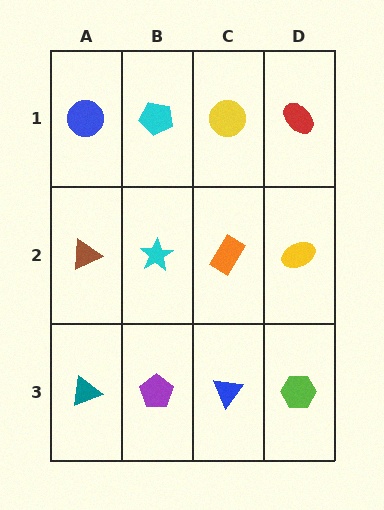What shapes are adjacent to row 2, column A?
A blue circle (row 1, column A), a teal triangle (row 3, column A), a cyan star (row 2, column B).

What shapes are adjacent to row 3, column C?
An orange rectangle (row 2, column C), a purple pentagon (row 3, column B), a lime hexagon (row 3, column D).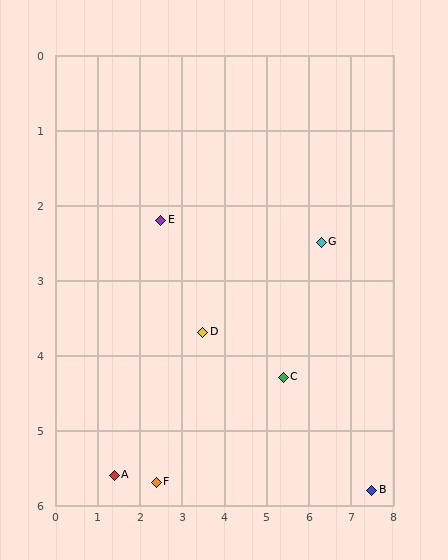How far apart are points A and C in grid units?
Points A and C are about 4.2 grid units apart.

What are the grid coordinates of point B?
Point B is at approximately (7.5, 5.8).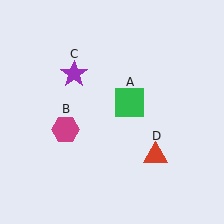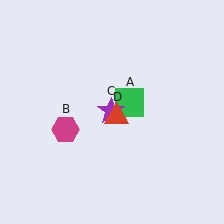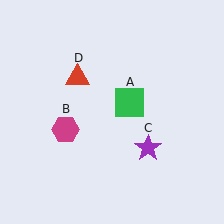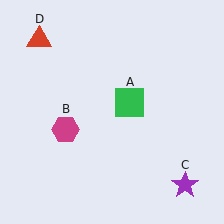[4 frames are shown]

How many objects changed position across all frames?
2 objects changed position: purple star (object C), red triangle (object D).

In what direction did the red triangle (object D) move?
The red triangle (object D) moved up and to the left.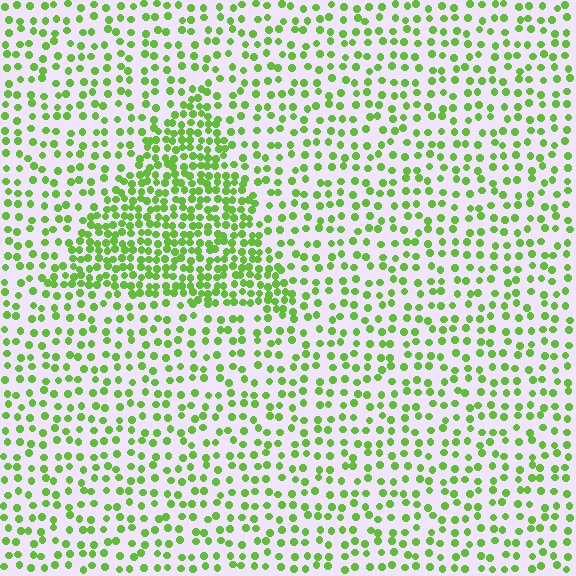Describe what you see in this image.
The image contains small lime elements arranged at two different densities. A triangle-shaped region is visible where the elements are more densely packed than the surrounding area.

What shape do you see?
I see a triangle.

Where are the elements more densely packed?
The elements are more densely packed inside the triangle boundary.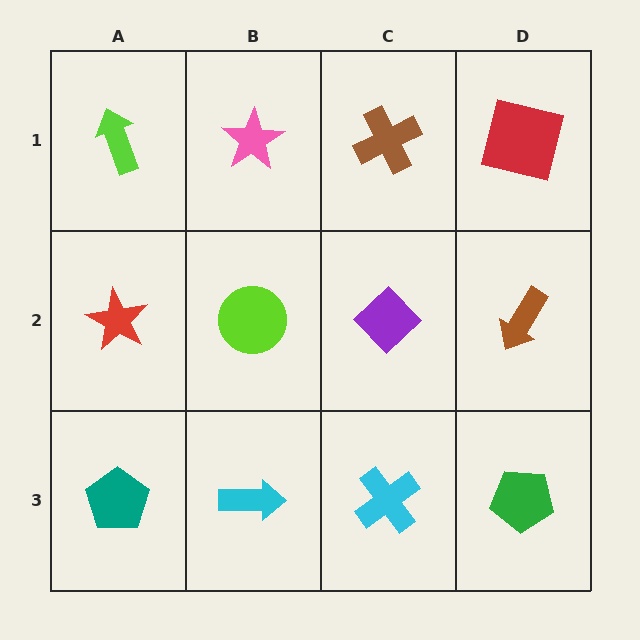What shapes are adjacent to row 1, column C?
A purple diamond (row 2, column C), a pink star (row 1, column B), a red square (row 1, column D).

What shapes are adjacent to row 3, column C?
A purple diamond (row 2, column C), a cyan arrow (row 3, column B), a green pentagon (row 3, column D).